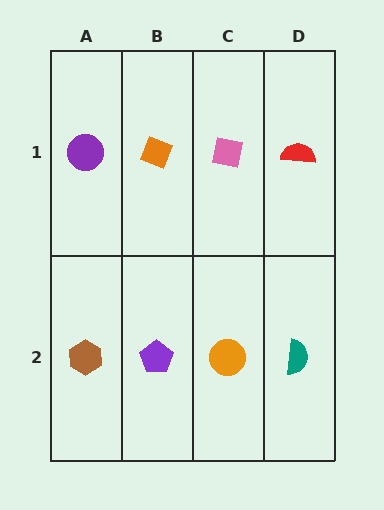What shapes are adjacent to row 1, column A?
A brown hexagon (row 2, column A), an orange diamond (row 1, column B).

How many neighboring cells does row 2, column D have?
2.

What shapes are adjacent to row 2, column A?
A purple circle (row 1, column A), a purple pentagon (row 2, column B).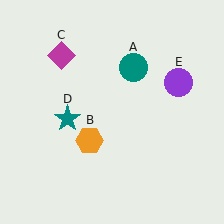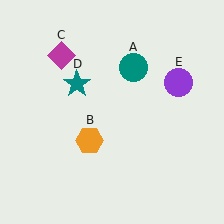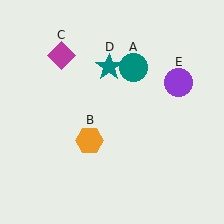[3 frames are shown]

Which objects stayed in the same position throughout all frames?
Teal circle (object A) and orange hexagon (object B) and magenta diamond (object C) and purple circle (object E) remained stationary.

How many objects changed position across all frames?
1 object changed position: teal star (object D).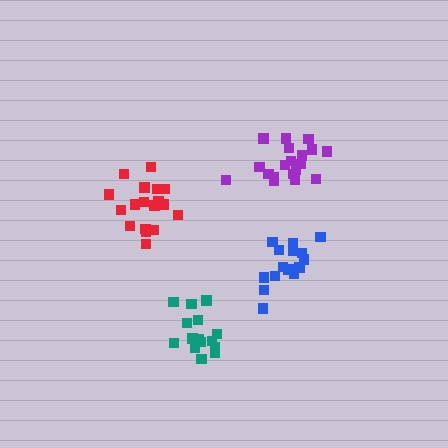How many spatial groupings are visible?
There are 4 spatial groupings.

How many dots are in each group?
Group 1: 15 dots, Group 2: 19 dots, Group 3: 18 dots, Group 4: 15 dots (67 total).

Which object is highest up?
The purple cluster is topmost.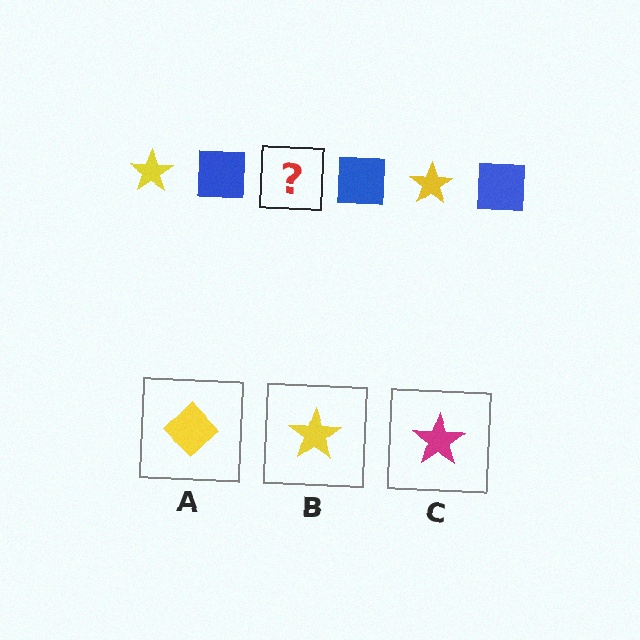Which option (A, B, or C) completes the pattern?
B.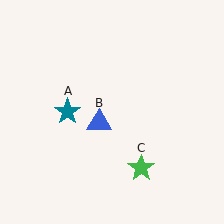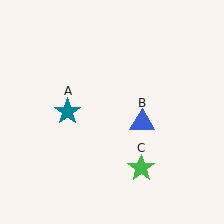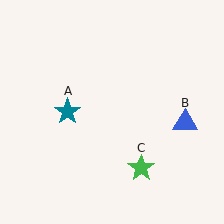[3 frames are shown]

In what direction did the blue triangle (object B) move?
The blue triangle (object B) moved right.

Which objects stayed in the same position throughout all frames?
Teal star (object A) and green star (object C) remained stationary.